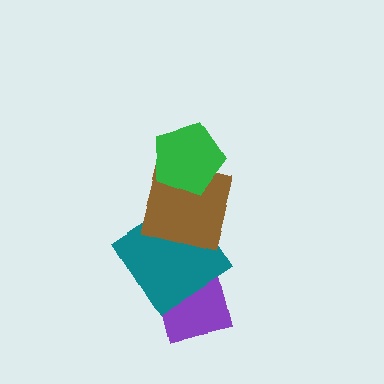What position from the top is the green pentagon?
The green pentagon is 1st from the top.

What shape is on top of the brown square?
The green pentagon is on top of the brown square.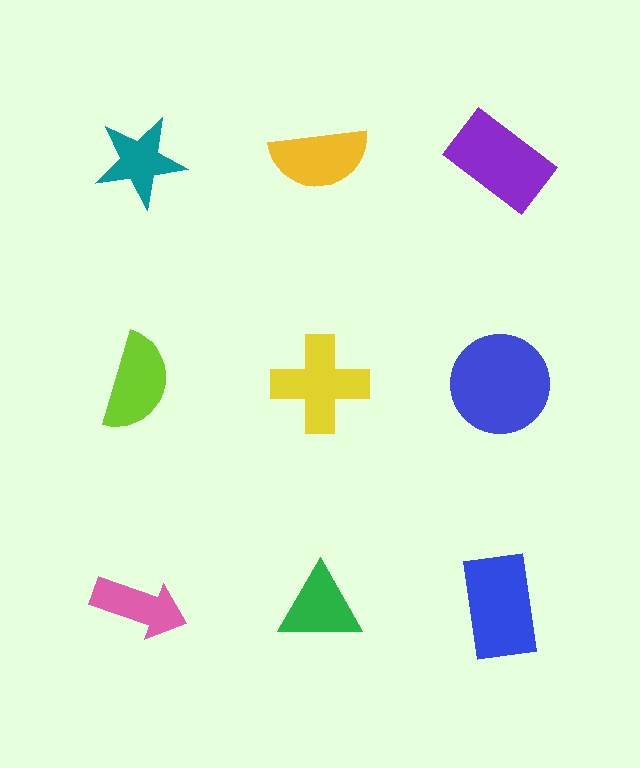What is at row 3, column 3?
A blue rectangle.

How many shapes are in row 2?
3 shapes.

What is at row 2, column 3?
A blue circle.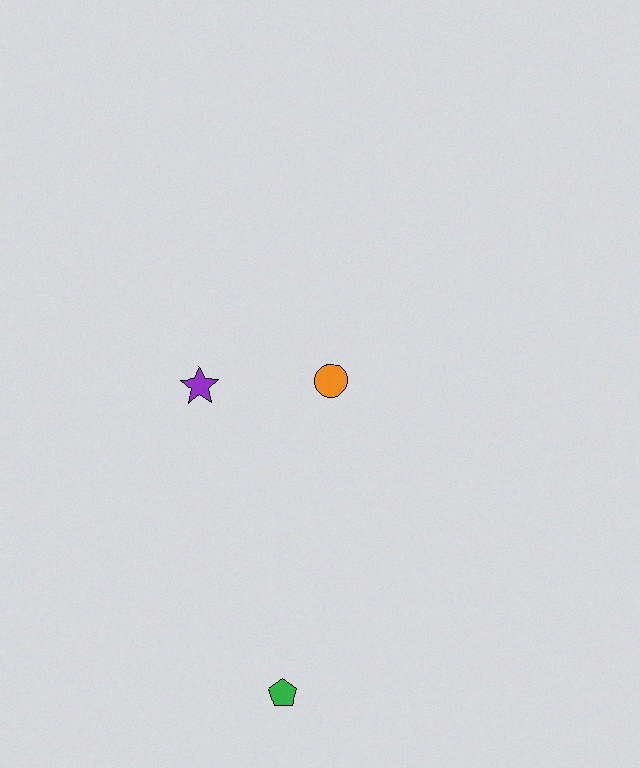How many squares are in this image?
There are no squares.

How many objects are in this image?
There are 3 objects.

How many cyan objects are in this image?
There are no cyan objects.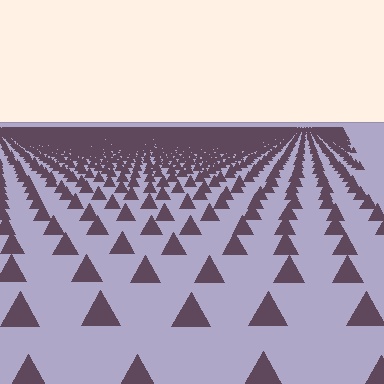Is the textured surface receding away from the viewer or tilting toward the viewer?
The surface is receding away from the viewer. Texture elements get smaller and denser toward the top.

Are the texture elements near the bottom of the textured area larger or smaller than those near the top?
Larger. Near the bottom, elements are closer to the viewer and appear at a bigger on-screen size.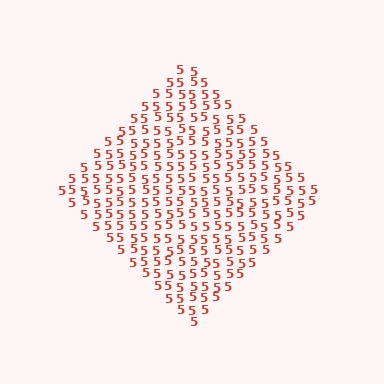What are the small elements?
The small elements are digit 5's.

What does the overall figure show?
The overall figure shows a diamond.